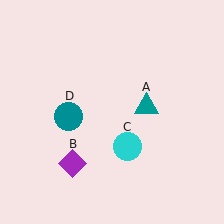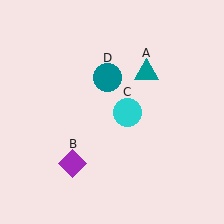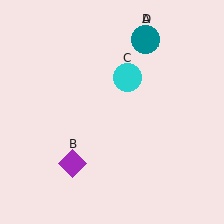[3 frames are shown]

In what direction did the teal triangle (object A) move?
The teal triangle (object A) moved up.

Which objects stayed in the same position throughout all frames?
Purple diamond (object B) remained stationary.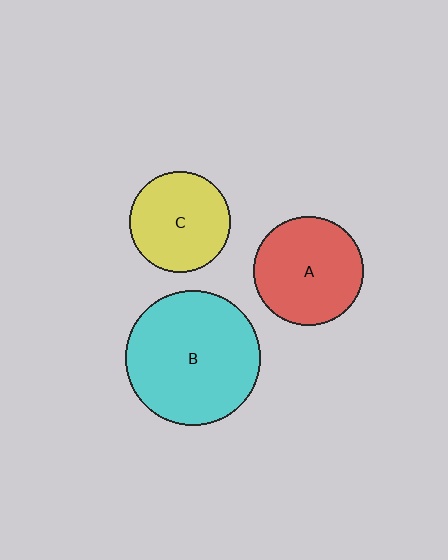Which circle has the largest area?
Circle B (cyan).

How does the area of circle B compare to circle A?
Approximately 1.5 times.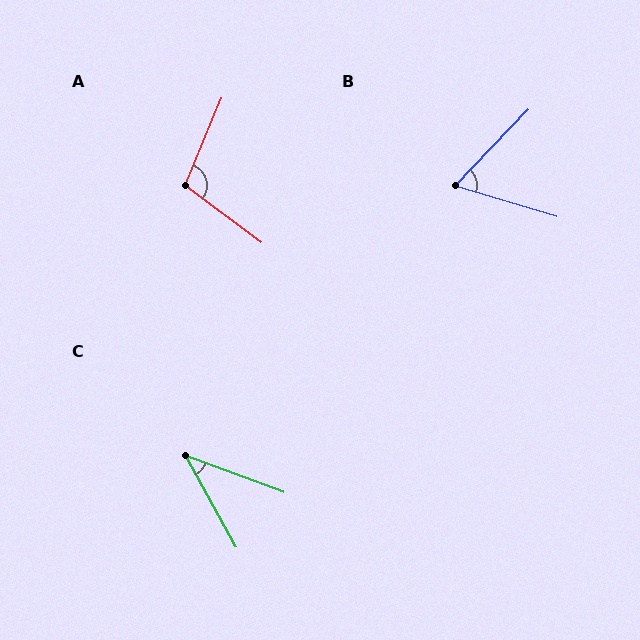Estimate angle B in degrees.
Approximately 63 degrees.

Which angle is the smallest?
C, at approximately 40 degrees.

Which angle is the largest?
A, at approximately 104 degrees.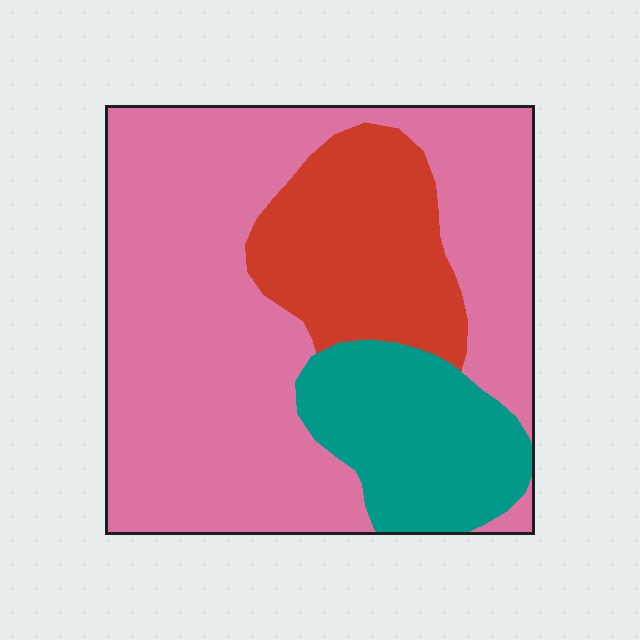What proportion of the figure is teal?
Teal covers around 20% of the figure.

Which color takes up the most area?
Pink, at roughly 65%.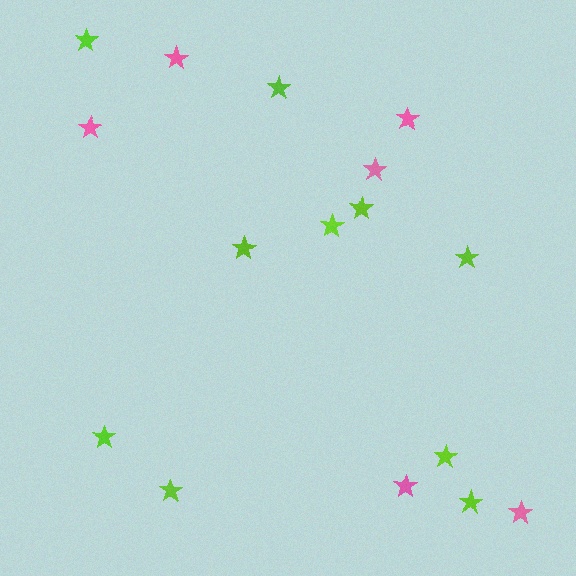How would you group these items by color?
There are 2 groups: one group of pink stars (6) and one group of lime stars (10).